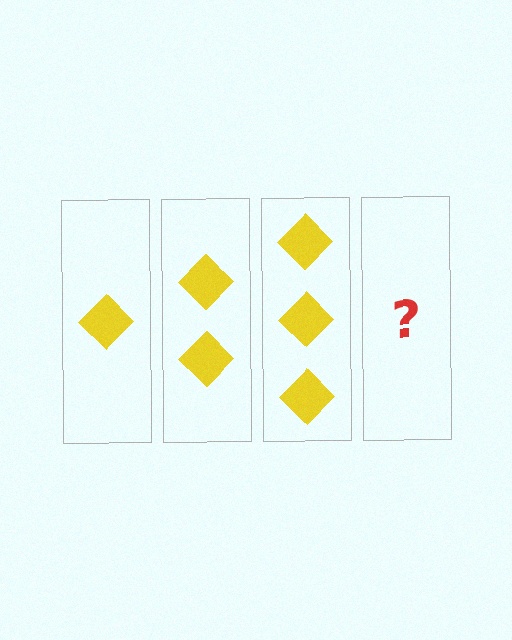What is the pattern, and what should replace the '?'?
The pattern is that each step adds one more diamond. The '?' should be 4 diamonds.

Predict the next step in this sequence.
The next step is 4 diamonds.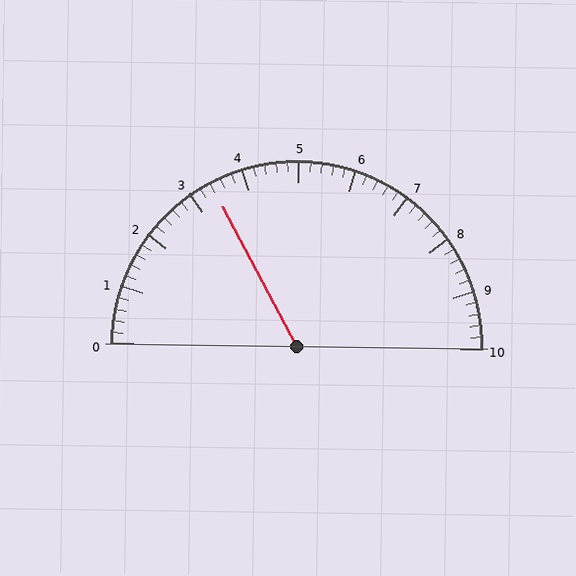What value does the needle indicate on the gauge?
The needle indicates approximately 3.4.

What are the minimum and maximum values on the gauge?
The gauge ranges from 0 to 10.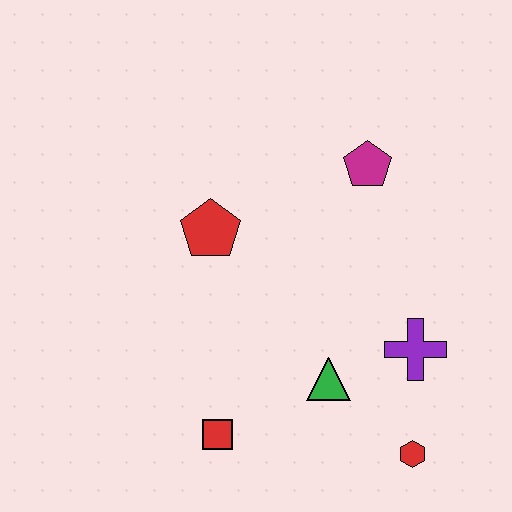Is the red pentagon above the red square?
Yes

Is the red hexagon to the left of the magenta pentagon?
No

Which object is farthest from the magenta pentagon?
The red square is farthest from the magenta pentagon.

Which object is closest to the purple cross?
The green triangle is closest to the purple cross.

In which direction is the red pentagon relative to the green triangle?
The red pentagon is above the green triangle.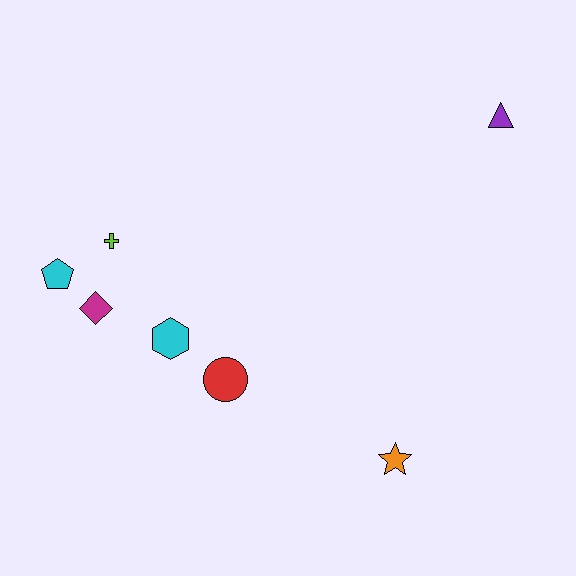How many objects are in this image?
There are 7 objects.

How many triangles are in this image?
There is 1 triangle.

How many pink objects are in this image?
There are no pink objects.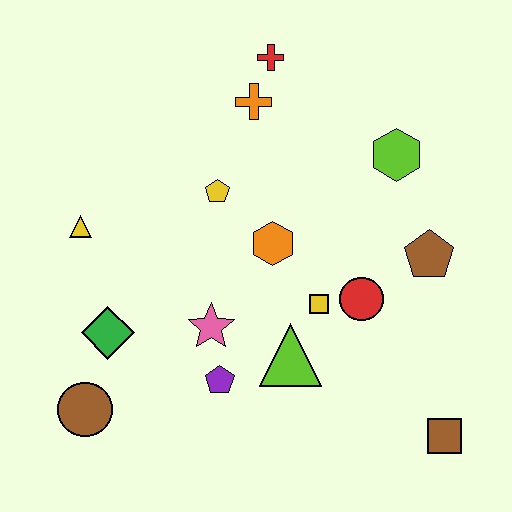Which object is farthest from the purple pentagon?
The red cross is farthest from the purple pentagon.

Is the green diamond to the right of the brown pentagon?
No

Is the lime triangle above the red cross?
No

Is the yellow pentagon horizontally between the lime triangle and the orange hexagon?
No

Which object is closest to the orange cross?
The red cross is closest to the orange cross.